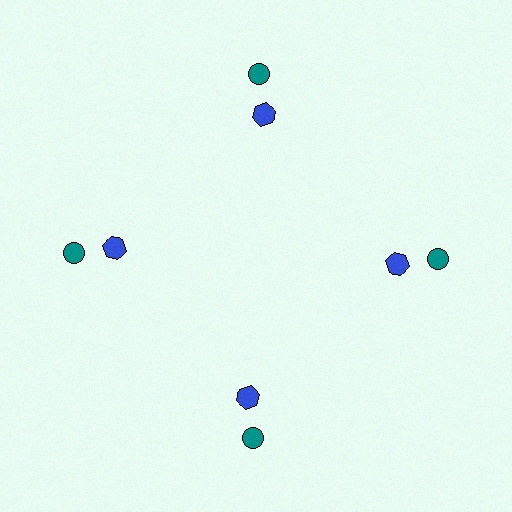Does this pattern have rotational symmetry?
Yes, this pattern has 4-fold rotational symmetry. It looks the same after rotating 90 degrees around the center.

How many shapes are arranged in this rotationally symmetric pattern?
There are 8 shapes, arranged in 4 groups of 2.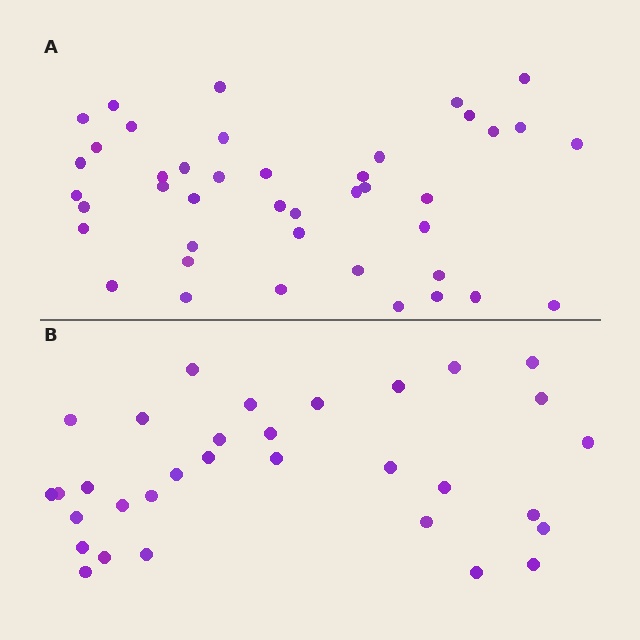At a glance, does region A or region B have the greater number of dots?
Region A (the top region) has more dots.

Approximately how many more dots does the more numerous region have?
Region A has roughly 10 or so more dots than region B.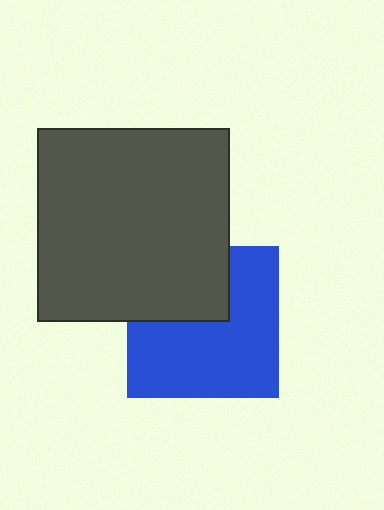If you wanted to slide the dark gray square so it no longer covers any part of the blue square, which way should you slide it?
Slide it up — that is the most direct way to separate the two shapes.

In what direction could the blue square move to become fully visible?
The blue square could move down. That would shift it out from behind the dark gray square entirely.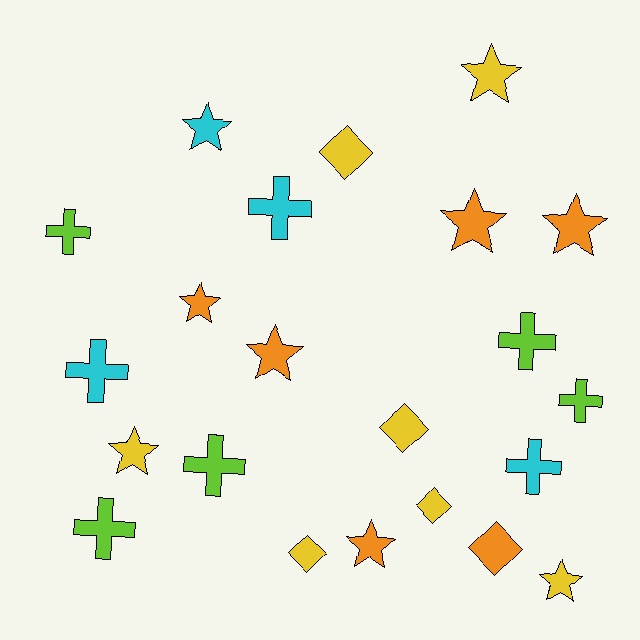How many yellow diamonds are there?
There are 4 yellow diamonds.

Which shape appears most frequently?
Star, with 9 objects.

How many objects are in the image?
There are 22 objects.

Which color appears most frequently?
Yellow, with 7 objects.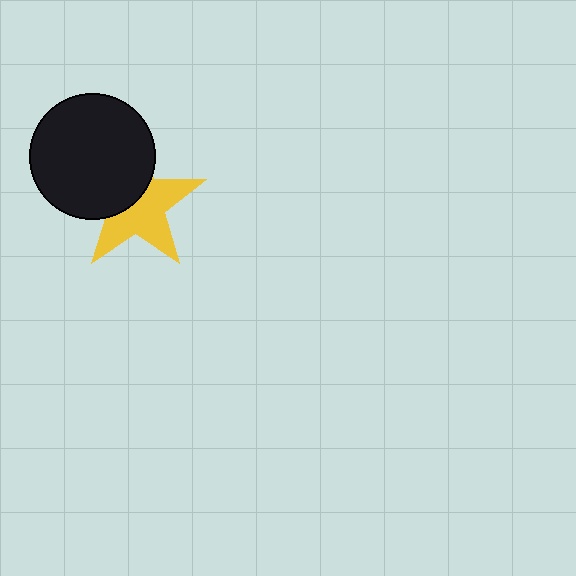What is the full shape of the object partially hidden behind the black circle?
The partially hidden object is a yellow star.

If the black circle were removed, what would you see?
You would see the complete yellow star.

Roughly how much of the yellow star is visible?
About half of it is visible (roughly 58%).